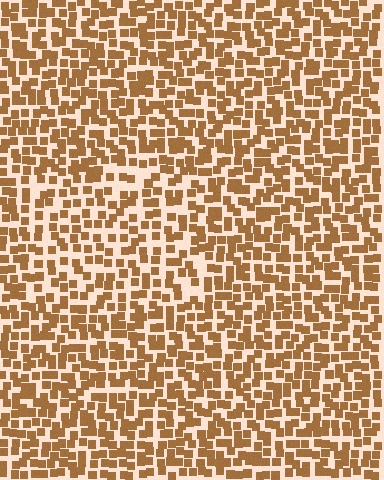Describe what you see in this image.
The image contains small brown elements arranged at two different densities. A rectangle-shaped region is visible where the elements are less densely packed than the surrounding area.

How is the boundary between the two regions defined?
The boundary is defined by a change in element density (approximately 1.4x ratio). All elements are the same color, size, and shape.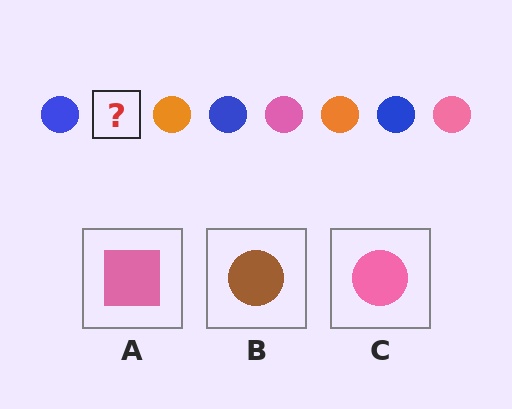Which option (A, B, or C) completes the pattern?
C.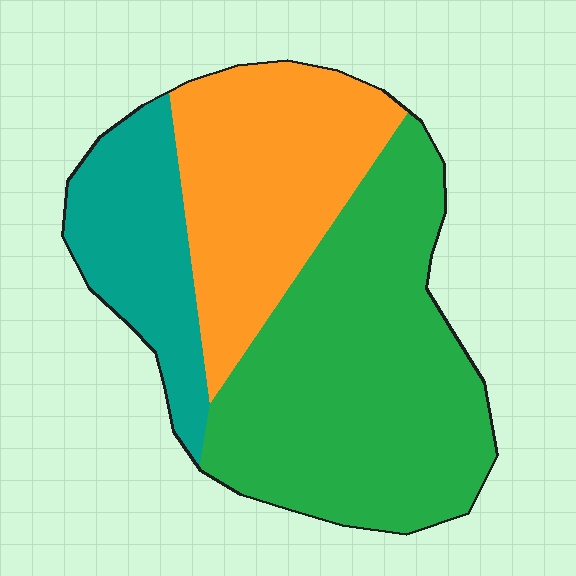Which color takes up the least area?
Teal, at roughly 20%.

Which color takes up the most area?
Green, at roughly 50%.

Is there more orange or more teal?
Orange.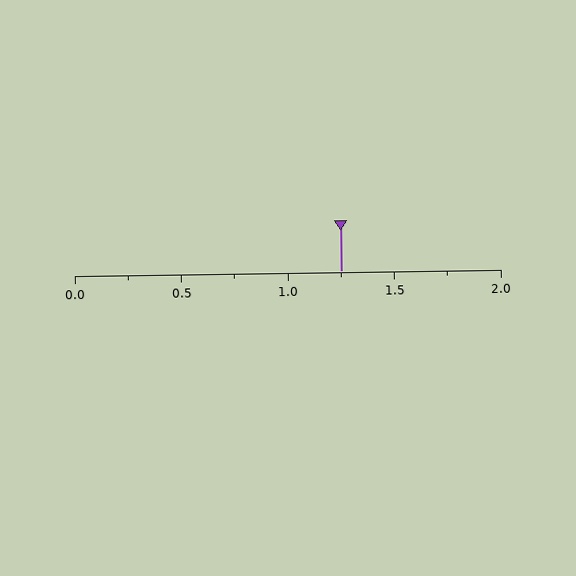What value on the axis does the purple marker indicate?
The marker indicates approximately 1.25.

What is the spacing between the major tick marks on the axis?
The major ticks are spaced 0.5 apart.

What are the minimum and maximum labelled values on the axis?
The axis runs from 0.0 to 2.0.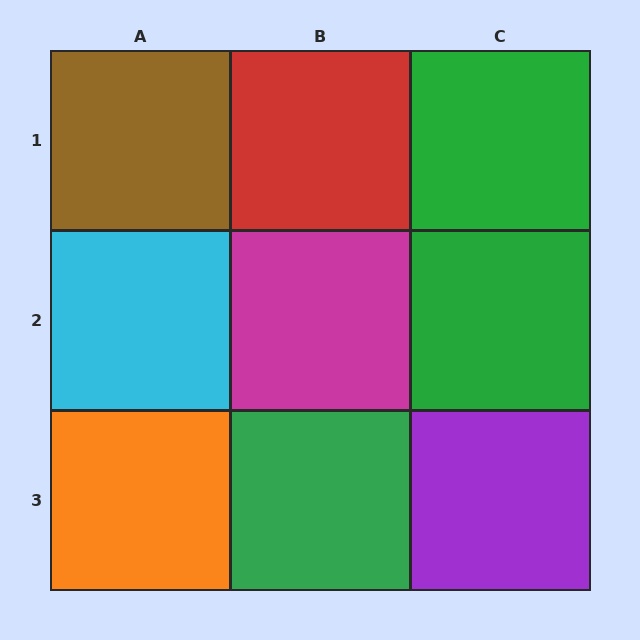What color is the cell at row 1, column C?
Green.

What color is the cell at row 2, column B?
Magenta.